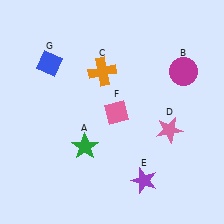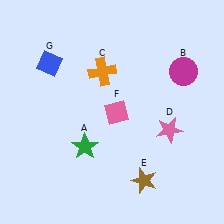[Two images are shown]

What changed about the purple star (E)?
In Image 1, E is purple. In Image 2, it changed to brown.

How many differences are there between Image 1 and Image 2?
There is 1 difference between the two images.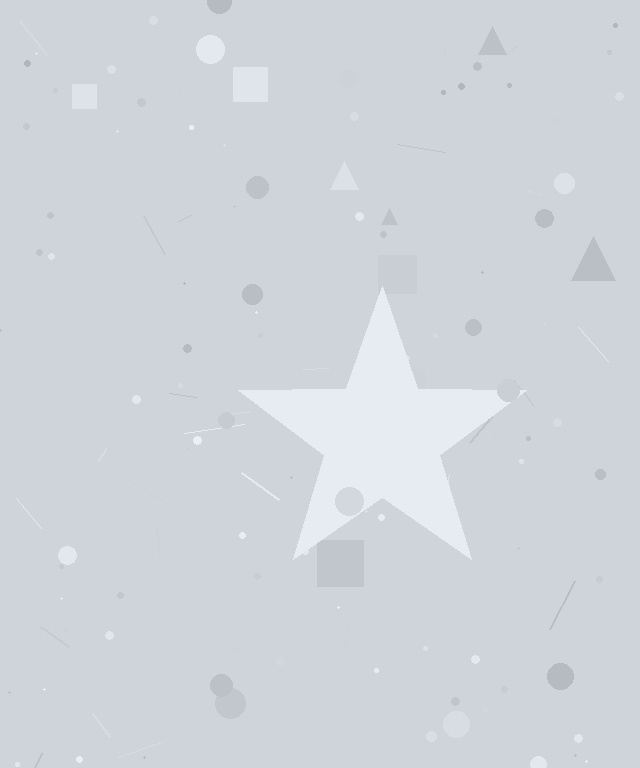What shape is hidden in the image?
A star is hidden in the image.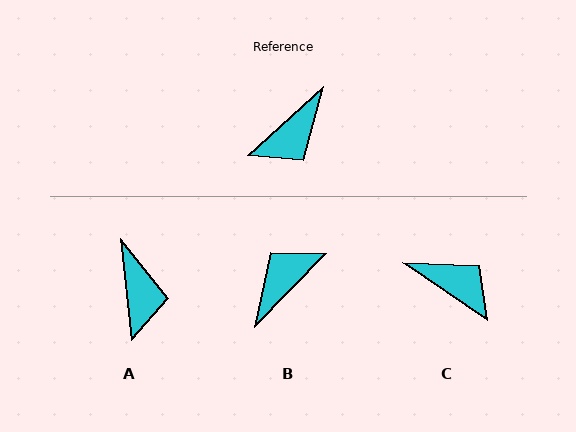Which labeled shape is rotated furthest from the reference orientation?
B, about 177 degrees away.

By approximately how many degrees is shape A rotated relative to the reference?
Approximately 53 degrees counter-clockwise.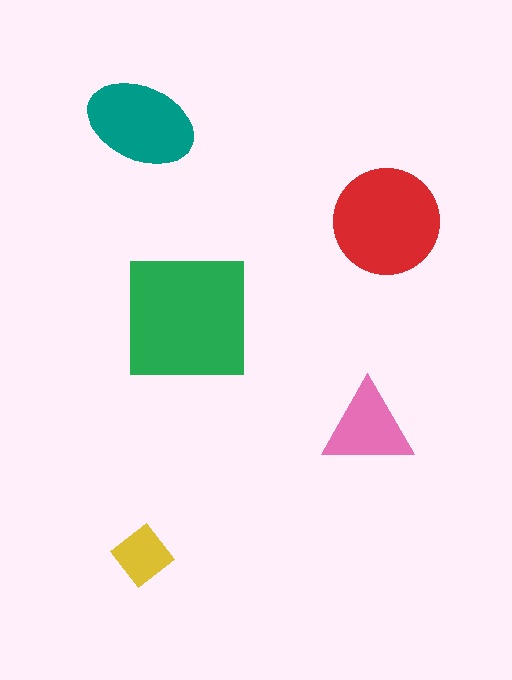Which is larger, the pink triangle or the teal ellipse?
The teal ellipse.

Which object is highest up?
The teal ellipse is topmost.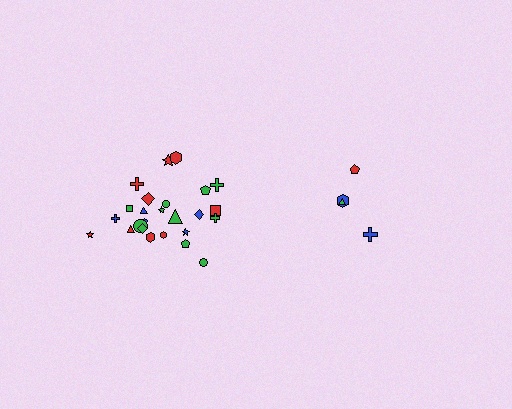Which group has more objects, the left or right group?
The left group.